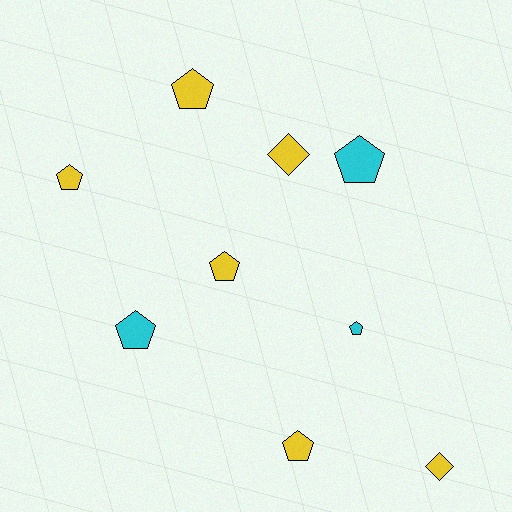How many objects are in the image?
There are 9 objects.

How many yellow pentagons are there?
There are 4 yellow pentagons.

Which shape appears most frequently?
Pentagon, with 7 objects.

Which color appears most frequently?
Yellow, with 6 objects.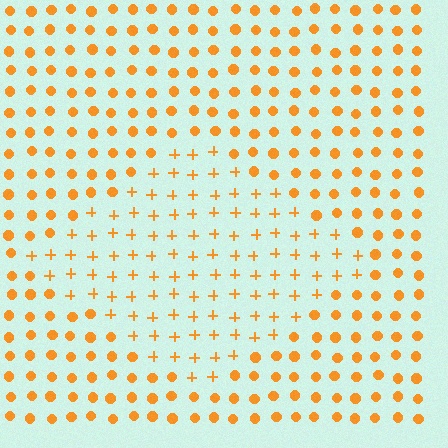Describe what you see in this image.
The image is filled with small orange elements arranged in a uniform grid. A diamond-shaped region contains plus signs, while the surrounding area contains circles. The boundary is defined purely by the change in element shape.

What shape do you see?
I see a diamond.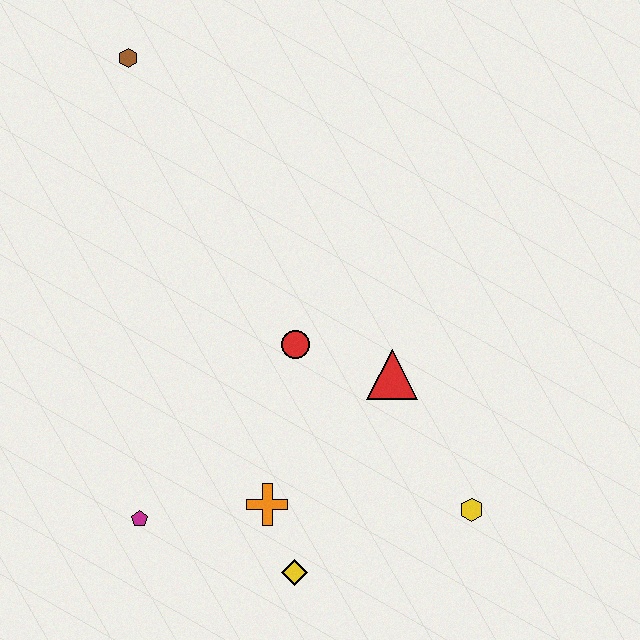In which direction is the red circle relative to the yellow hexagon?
The red circle is to the left of the yellow hexagon.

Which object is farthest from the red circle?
The brown hexagon is farthest from the red circle.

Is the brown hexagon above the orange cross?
Yes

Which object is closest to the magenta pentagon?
The orange cross is closest to the magenta pentagon.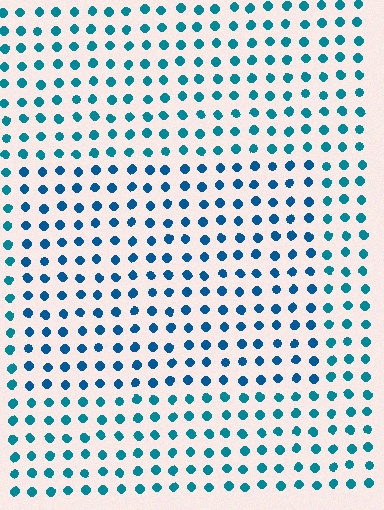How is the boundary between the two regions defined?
The boundary is defined purely by a slight shift in hue (about 19 degrees). Spacing, size, and orientation are identical on both sides.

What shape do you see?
I see a rectangle.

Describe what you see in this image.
The image is filled with small teal elements in a uniform arrangement. A rectangle-shaped region is visible where the elements are tinted to a slightly different hue, forming a subtle color boundary.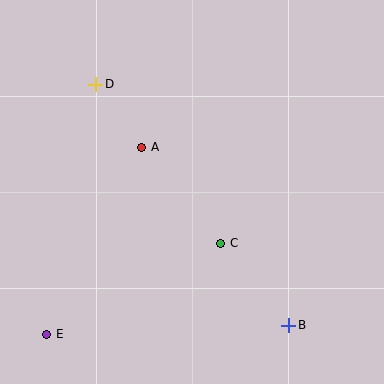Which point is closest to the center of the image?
Point C at (221, 243) is closest to the center.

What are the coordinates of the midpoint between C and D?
The midpoint between C and D is at (158, 164).